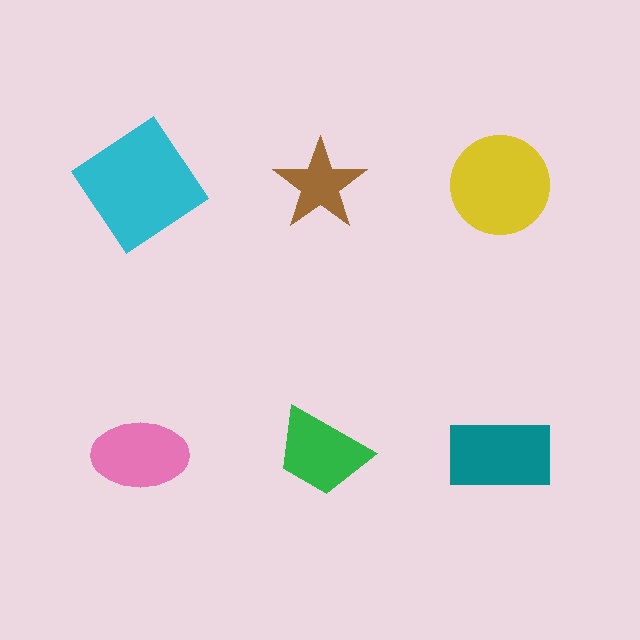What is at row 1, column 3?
A yellow circle.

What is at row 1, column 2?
A brown star.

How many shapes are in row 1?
3 shapes.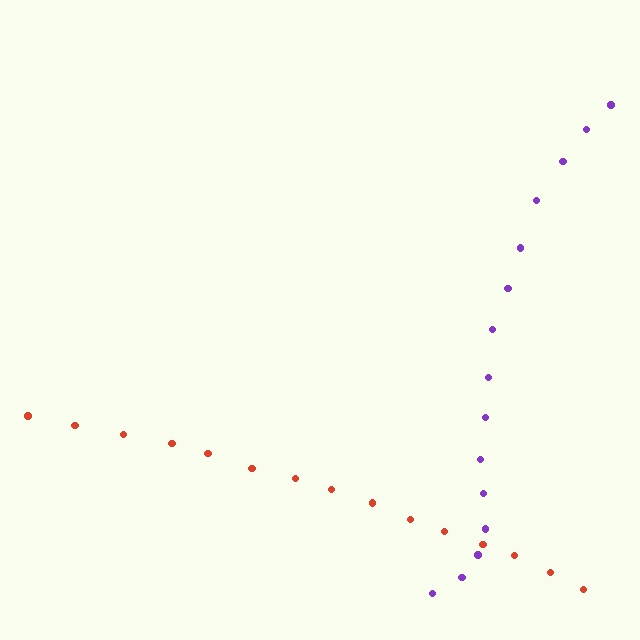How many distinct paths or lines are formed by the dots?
There are 2 distinct paths.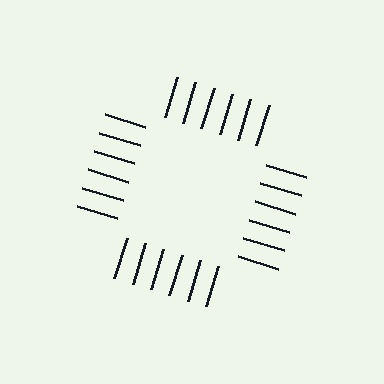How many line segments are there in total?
24 — 6 along each of the 4 edges.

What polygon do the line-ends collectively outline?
An illusory square — the line segments terminate on its edges but no continuous stroke is drawn.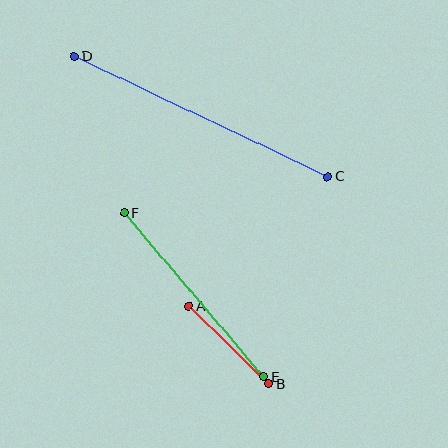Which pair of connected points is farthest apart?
Points C and D are farthest apart.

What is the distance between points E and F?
The distance is approximately 215 pixels.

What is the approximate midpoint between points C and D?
The midpoint is at approximately (201, 117) pixels.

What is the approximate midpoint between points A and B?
The midpoint is at approximately (229, 345) pixels.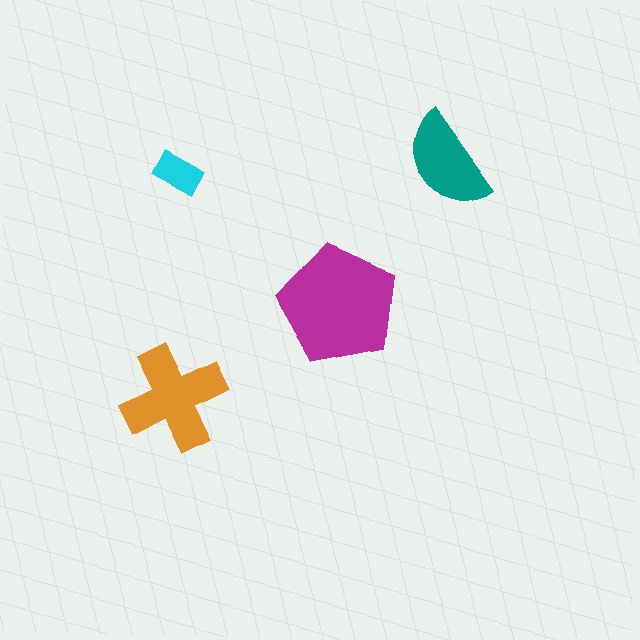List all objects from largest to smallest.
The magenta pentagon, the orange cross, the teal semicircle, the cyan rectangle.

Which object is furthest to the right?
The teal semicircle is rightmost.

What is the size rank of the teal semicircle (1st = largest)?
3rd.